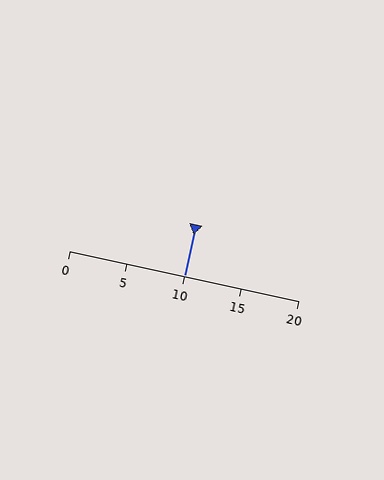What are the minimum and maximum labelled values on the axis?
The axis runs from 0 to 20.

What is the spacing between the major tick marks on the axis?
The major ticks are spaced 5 apart.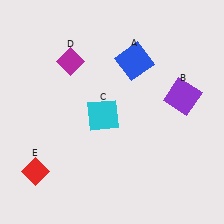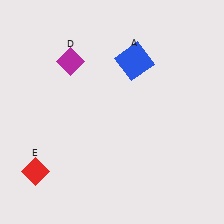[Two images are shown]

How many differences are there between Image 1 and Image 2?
There are 2 differences between the two images.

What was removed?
The purple square (B), the cyan square (C) were removed in Image 2.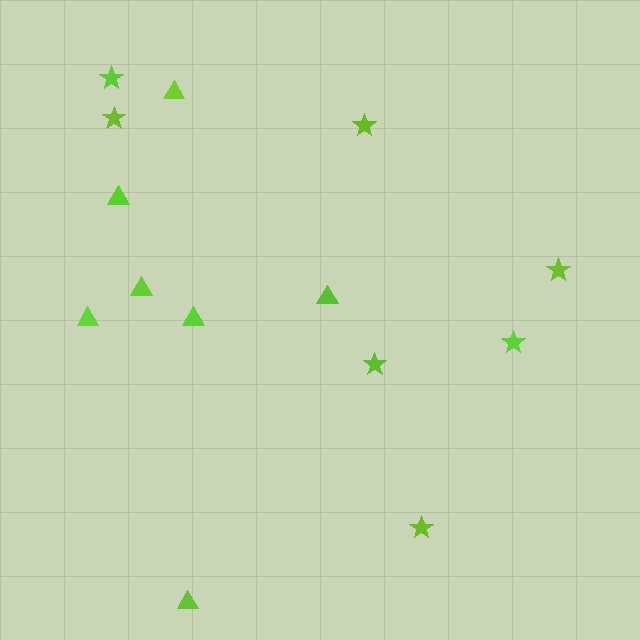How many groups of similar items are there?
There are 2 groups: one group of triangles (7) and one group of stars (7).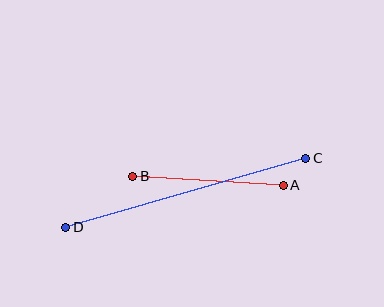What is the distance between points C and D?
The distance is approximately 250 pixels.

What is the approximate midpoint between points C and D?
The midpoint is at approximately (186, 193) pixels.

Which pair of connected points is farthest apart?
Points C and D are farthest apart.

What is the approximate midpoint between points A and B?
The midpoint is at approximately (208, 181) pixels.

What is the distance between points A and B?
The distance is approximately 150 pixels.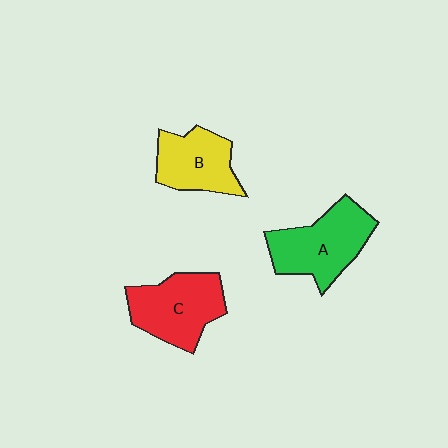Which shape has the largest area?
Shape A (green).